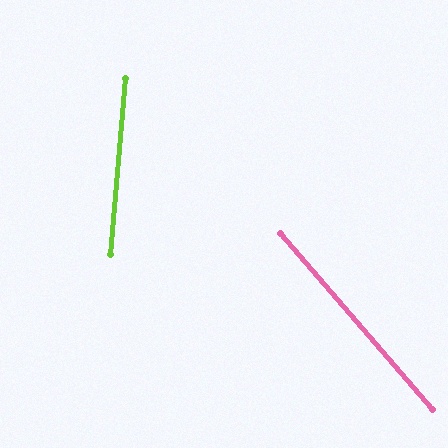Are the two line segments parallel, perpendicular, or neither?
Neither parallel nor perpendicular — they differ by about 46°.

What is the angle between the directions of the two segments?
Approximately 46 degrees.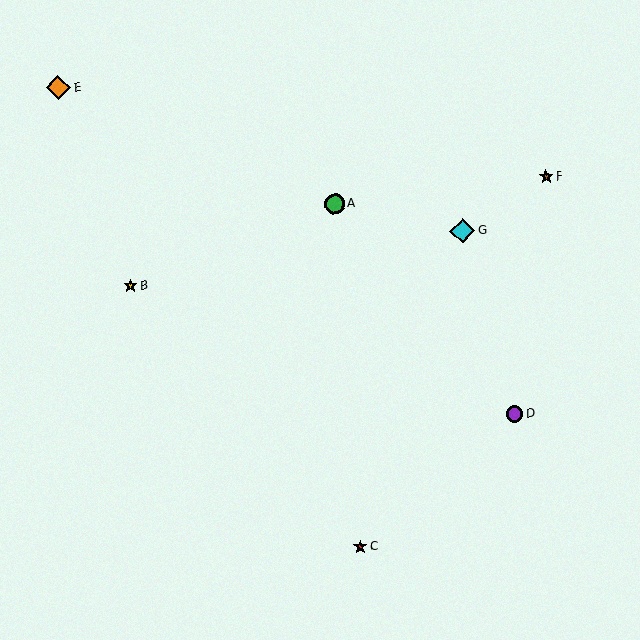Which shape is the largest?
The cyan diamond (labeled G) is the largest.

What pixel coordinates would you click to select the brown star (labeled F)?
Click at (546, 177) to select the brown star F.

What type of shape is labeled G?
Shape G is a cyan diamond.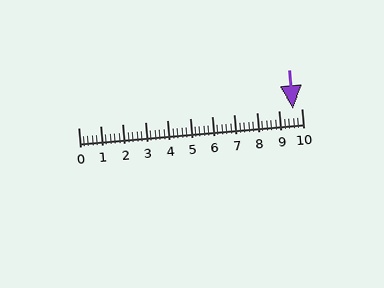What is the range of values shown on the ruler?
The ruler shows values from 0 to 10.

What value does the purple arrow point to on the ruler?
The purple arrow points to approximately 9.6.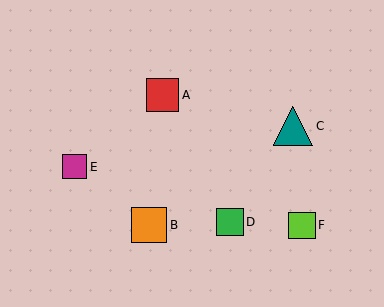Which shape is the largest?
The teal triangle (labeled C) is the largest.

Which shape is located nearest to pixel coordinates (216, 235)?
The green square (labeled D) at (230, 222) is nearest to that location.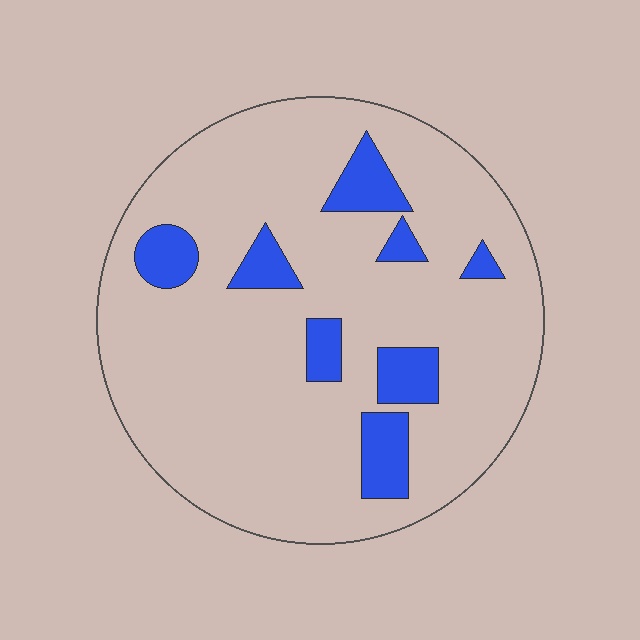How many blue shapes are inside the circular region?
8.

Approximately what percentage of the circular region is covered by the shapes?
Approximately 15%.